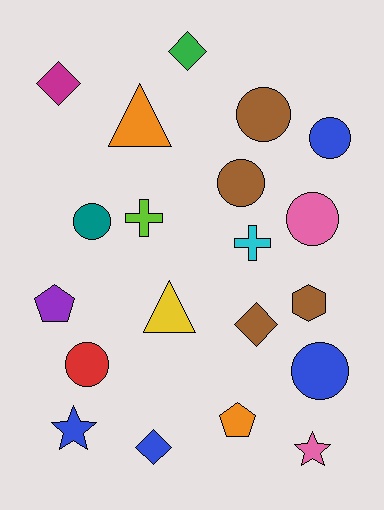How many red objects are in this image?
There is 1 red object.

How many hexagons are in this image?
There is 1 hexagon.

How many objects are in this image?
There are 20 objects.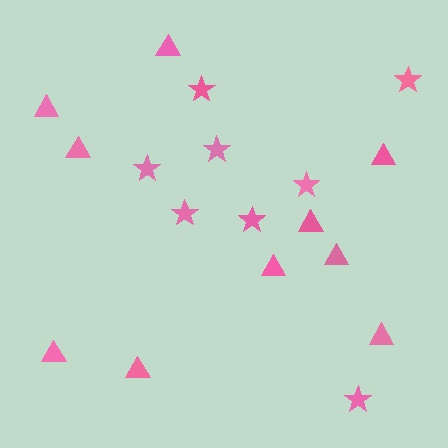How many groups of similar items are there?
There are 2 groups: one group of triangles (10) and one group of stars (8).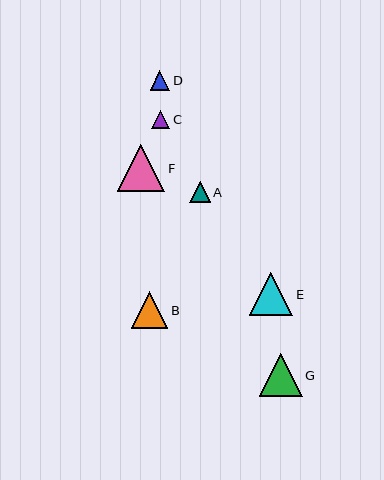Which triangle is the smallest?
Triangle C is the smallest with a size of approximately 18 pixels.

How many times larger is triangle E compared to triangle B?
Triangle E is approximately 1.2 times the size of triangle B.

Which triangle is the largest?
Triangle F is the largest with a size of approximately 47 pixels.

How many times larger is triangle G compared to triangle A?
Triangle G is approximately 2.1 times the size of triangle A.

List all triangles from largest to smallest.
From largest to smallest: F, E, G, B, A, D, C.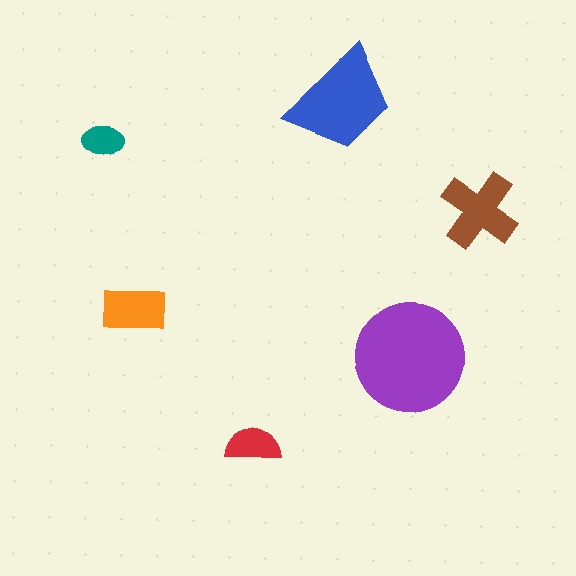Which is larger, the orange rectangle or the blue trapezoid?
The blue trapezoid.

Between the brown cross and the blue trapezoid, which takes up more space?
The blue trapezoid.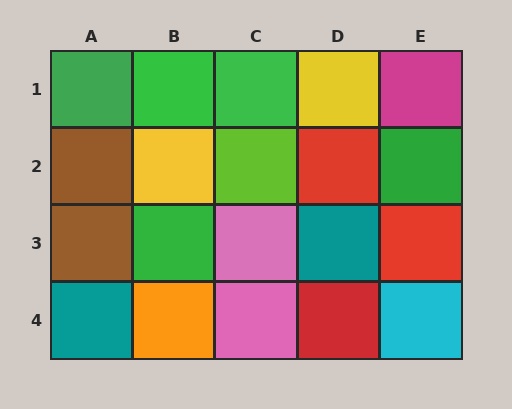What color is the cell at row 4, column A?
Teal.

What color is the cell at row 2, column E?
Green.